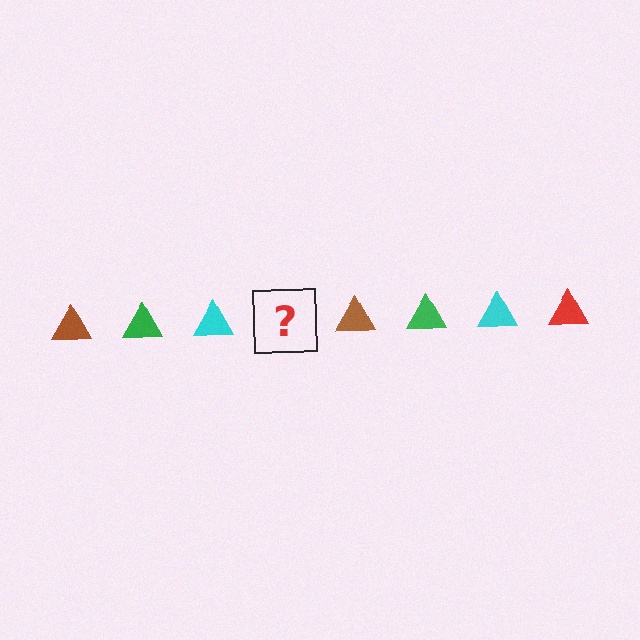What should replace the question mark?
The question mark should be replaced with a red triangle.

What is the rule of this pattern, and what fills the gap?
The rule is that the pattern cycles through brown, green, cyan, red triangles. The gap should be filled with a red triangle.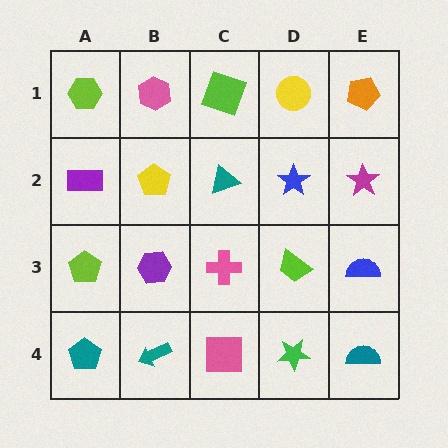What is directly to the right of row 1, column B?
A lime square.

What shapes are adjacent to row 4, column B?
A purple hexagon (row 3, column B), a teal pentagon (row 4, column A), a pink square (row 4, column C).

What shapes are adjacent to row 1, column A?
A purple rectangle (row 2, column A), a pink hexagon (row 1, column B).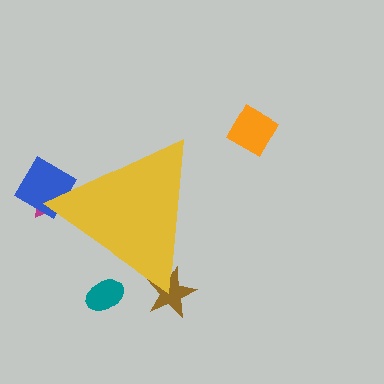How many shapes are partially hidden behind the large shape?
4 shapes are partially hidden.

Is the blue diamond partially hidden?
Yes, the blue diamond is partially hidden behind the yellow triangle.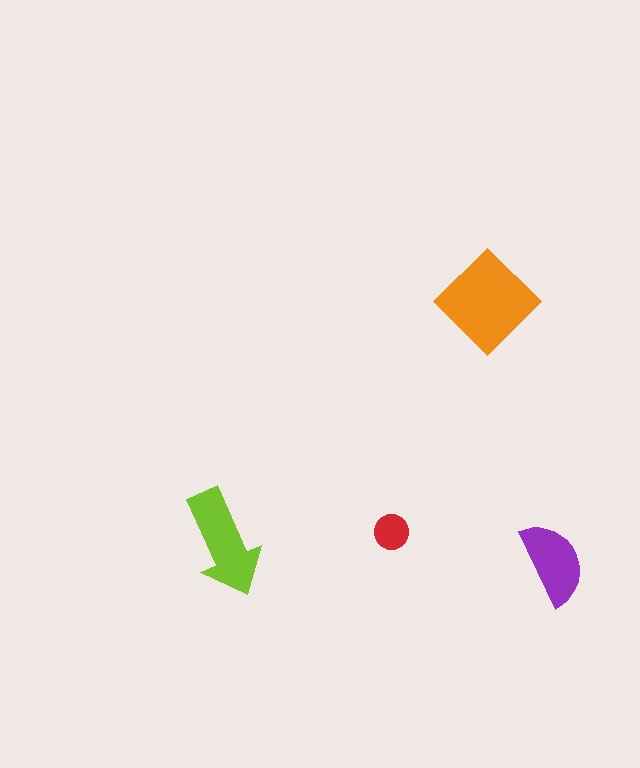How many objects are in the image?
There are 4 objects in the image.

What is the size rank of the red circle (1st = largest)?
4th.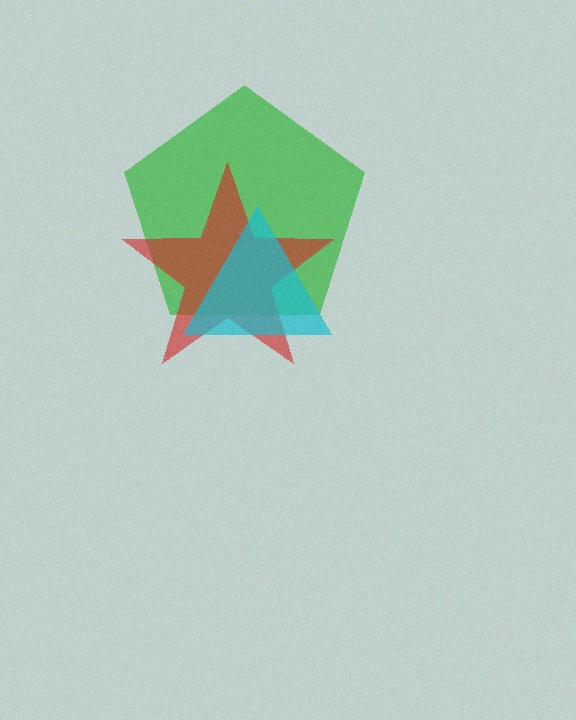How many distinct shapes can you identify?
There are 3 distinct shapes: a green pentagon, a red star, a cyan triangle.